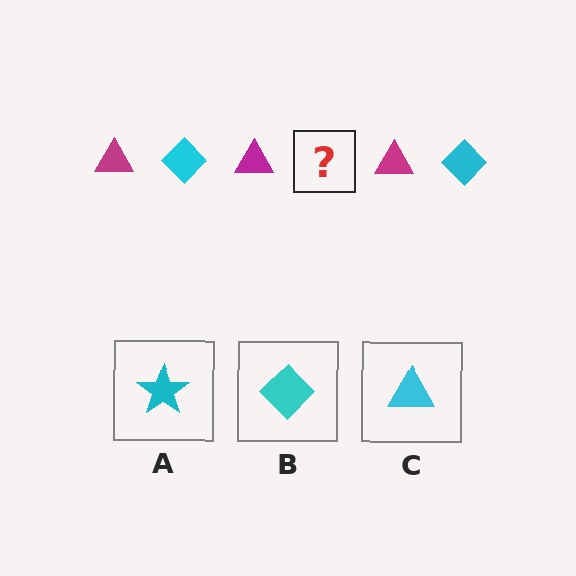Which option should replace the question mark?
Option B.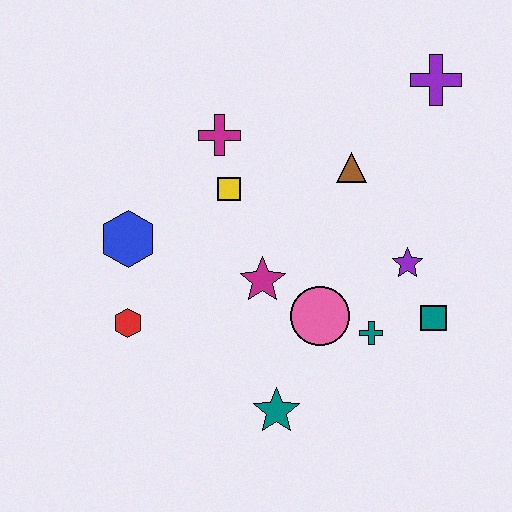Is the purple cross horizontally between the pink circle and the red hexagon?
No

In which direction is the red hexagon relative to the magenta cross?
The red hexagon is below the magenta cross.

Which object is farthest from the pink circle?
The purple cross is farthest from the pink circle.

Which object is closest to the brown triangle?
The purple star is closest to the brown triangle.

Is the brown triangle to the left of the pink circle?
No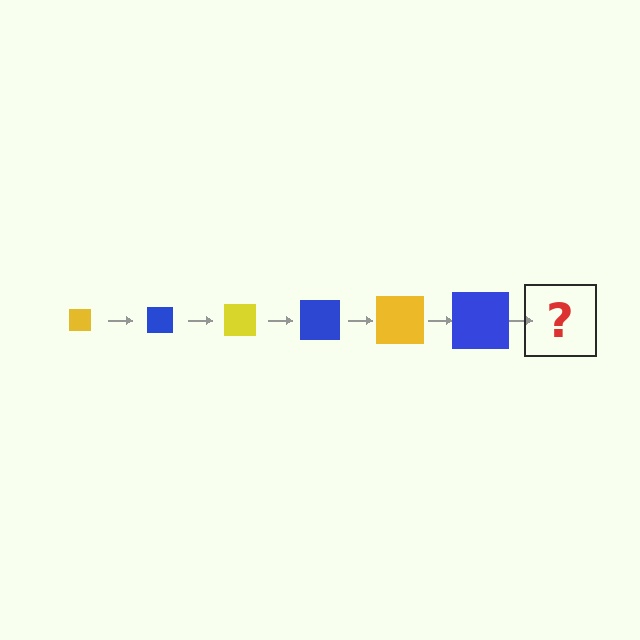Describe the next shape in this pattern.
It should be a yellow square, larger than the previous one.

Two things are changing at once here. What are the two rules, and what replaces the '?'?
The two rules are that the square grows larger each step and the color cycles through yellow and blue. The '?' should be a yellow square, larger than the previous one.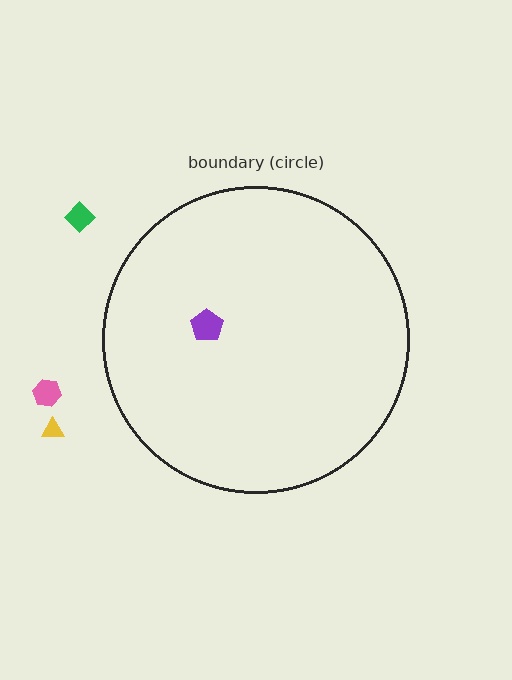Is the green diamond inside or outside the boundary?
Outside.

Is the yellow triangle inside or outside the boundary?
Outside.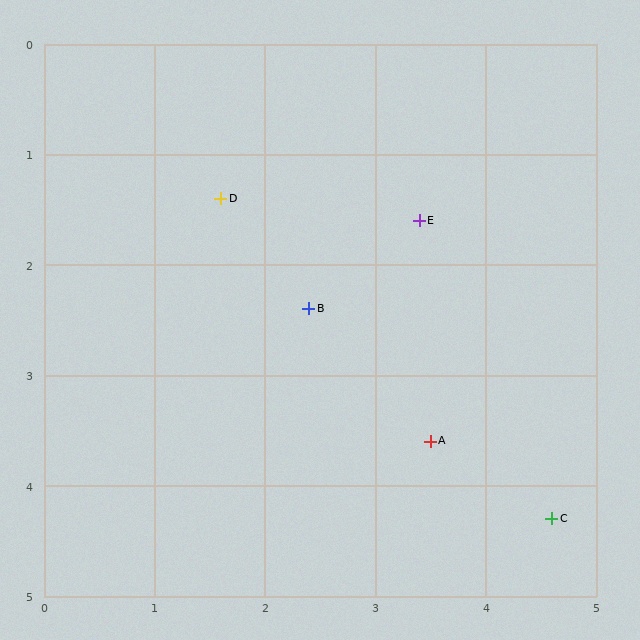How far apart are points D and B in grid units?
Points D and B are about 1.3 grid units apart.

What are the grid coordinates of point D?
Point D is at approximately (1.6, 1.4).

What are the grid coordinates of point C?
Point C is at approximately (4.6, 4.3).